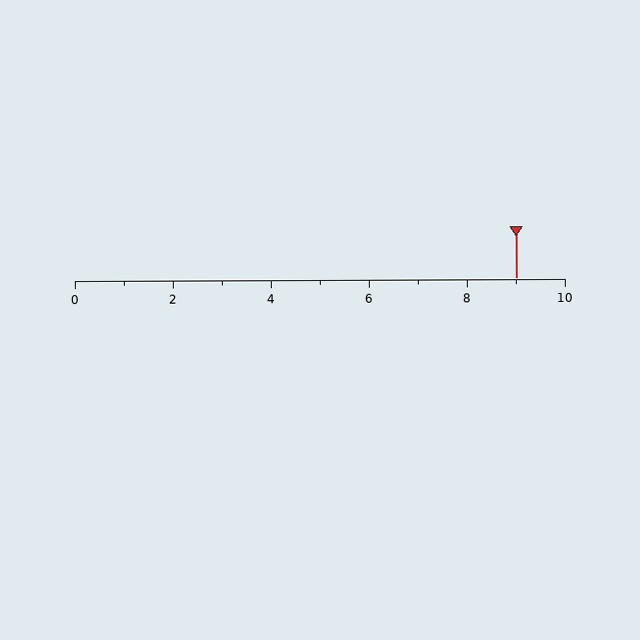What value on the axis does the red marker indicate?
The marker indicates approximately 9.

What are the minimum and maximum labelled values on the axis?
The axis runs from 0 to 10.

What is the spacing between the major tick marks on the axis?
The major ticks are spaced 2 apart.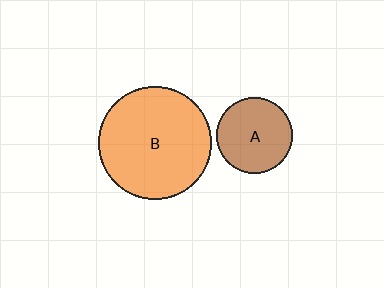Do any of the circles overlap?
No, none of the circles overlap.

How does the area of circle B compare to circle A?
Approximately 2.2 times.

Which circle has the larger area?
Circle B (orange).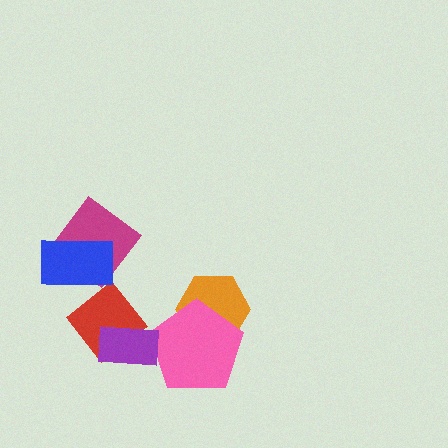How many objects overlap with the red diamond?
1 object overlaps with the red diamond.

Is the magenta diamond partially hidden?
Yes, it is partially covered by another shape.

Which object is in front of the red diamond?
The purple rectangle is in front of the red diamond.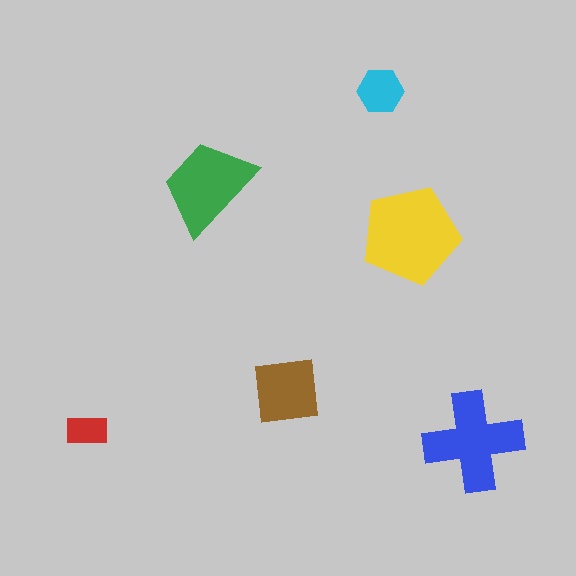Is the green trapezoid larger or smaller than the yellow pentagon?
Smaller.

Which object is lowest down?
The blue cross is bottommost.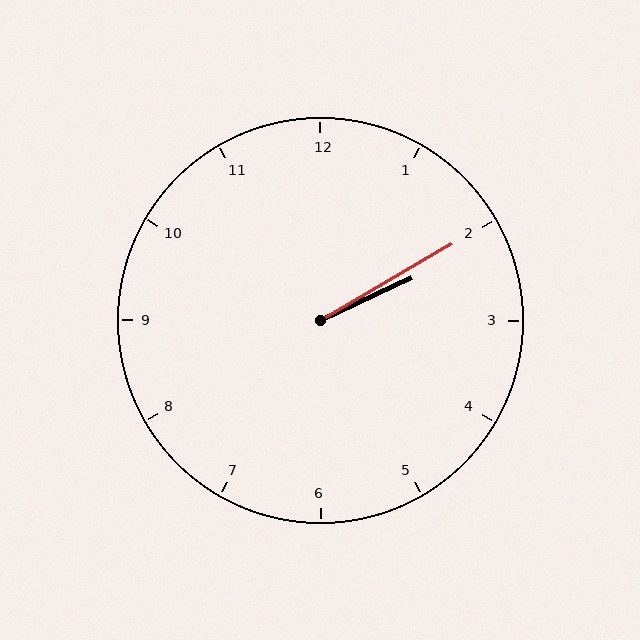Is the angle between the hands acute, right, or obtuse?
It is acute.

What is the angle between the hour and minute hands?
Approximately 5 degrees.